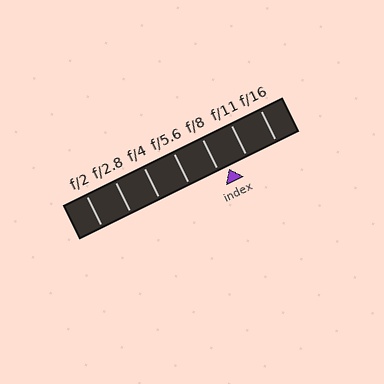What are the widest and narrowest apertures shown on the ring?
The widest aperture shown is f/2 and the narrowest is f/16.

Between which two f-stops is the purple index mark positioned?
The index mark is between f/8 and f/11.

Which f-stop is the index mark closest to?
The index mark is closest to f/8.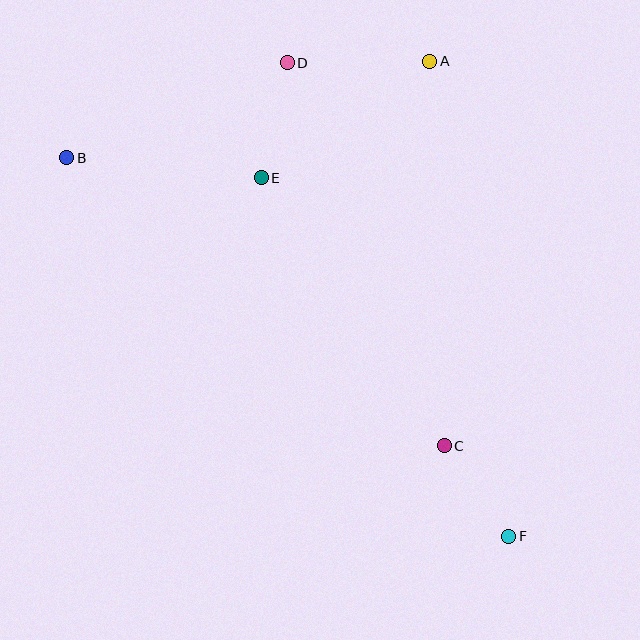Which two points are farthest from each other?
Points B and F are farthest from each other.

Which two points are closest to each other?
Points C and F are closest to each other.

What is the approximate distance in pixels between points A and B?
The distance between A and B is approximately 376 pixels.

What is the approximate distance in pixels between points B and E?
The distance between B and E is approximately 195 pixels.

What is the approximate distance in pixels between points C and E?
The distance between C and E is approximately 325 pixels.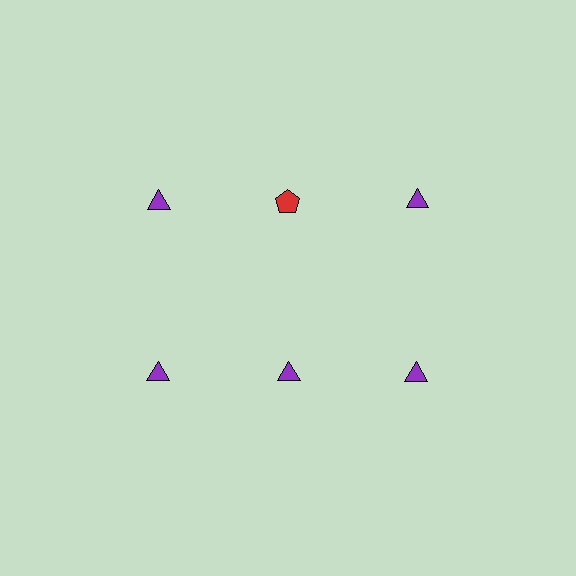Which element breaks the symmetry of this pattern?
The red pentagon in the top row, second from left column breaks the symmetry. All other shapes are purple triangles.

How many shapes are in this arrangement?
There are 6 shapes arranged in a grid pattern.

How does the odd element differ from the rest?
It differs in both color (red instead of purple) and shape (pentagon instead of triangle).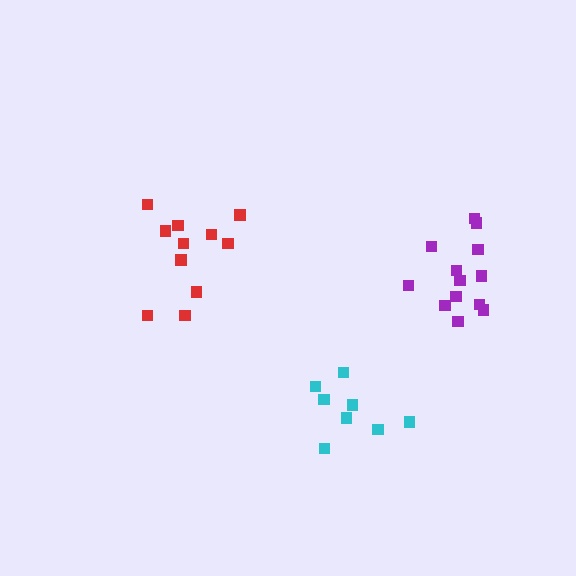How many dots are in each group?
Group 1: 8 dots, Group 2: 13 dots, Group 3: 11 dots (32 total).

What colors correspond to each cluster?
The clusters are colored: cyan, purple, red.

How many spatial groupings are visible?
There are 3 spatial groupings.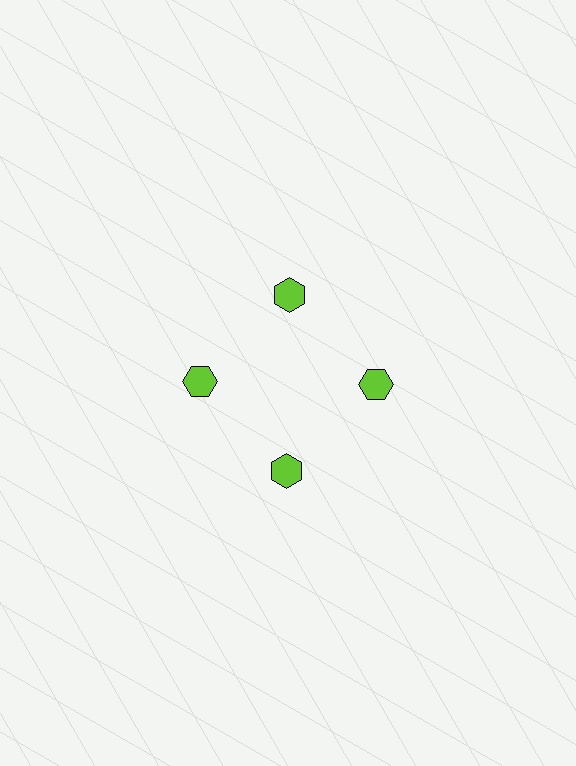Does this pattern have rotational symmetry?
Yes, this pattern has 4-fold rotational symmetry. It looks the same after rotating 90 degrees around the center.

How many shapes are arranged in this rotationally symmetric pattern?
There are 8 shapes, arranged in 4 groups of 2.